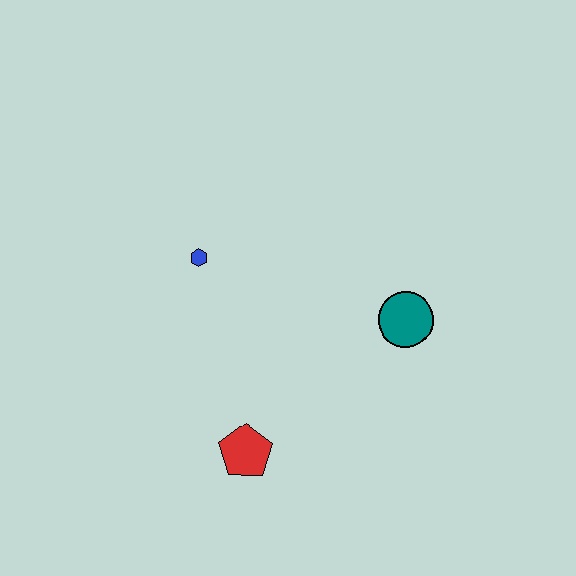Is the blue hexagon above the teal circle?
Yes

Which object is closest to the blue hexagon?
The red pentagon is closest to the blue hexagon.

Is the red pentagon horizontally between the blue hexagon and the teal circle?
Yes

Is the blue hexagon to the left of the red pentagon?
Yes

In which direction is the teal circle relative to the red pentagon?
The teal circle is to the right of the red pentagon.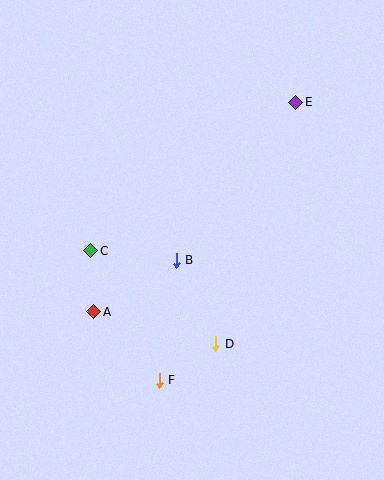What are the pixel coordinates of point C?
Point C is at (91, 251).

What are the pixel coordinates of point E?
Point E is at (296, 103).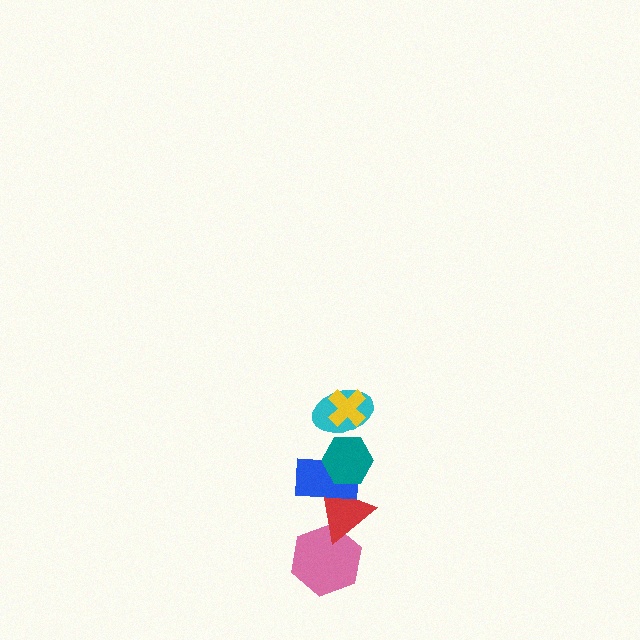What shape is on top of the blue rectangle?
The teal hexagon is on top of the blue rectangle.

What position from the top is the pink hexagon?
The pink hexagon is 6th from the top.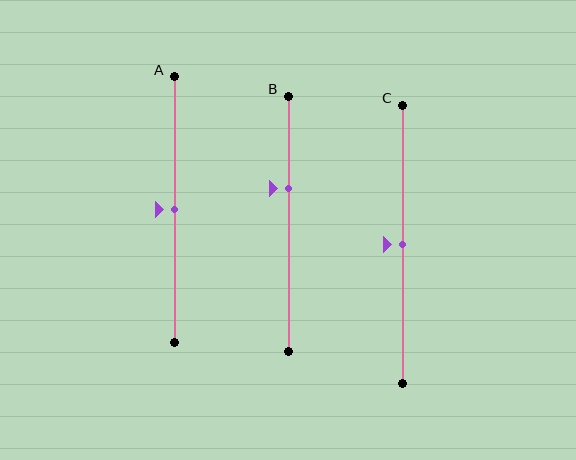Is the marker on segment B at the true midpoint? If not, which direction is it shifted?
No, the marker on segment B is shifted upward by about 14% of the segment length.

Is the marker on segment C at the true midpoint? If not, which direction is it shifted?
Yes, the marker on segment C is at the true midpoint.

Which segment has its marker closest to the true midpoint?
Segment A has its marker closest to the true midpoint.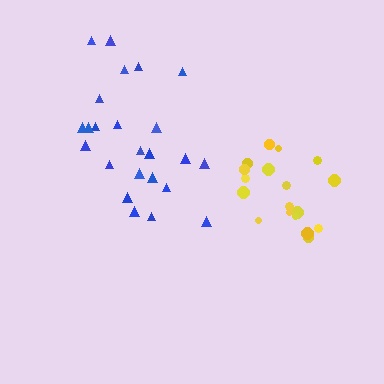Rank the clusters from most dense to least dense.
yellow, blue.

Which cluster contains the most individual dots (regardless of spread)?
Blue (24).